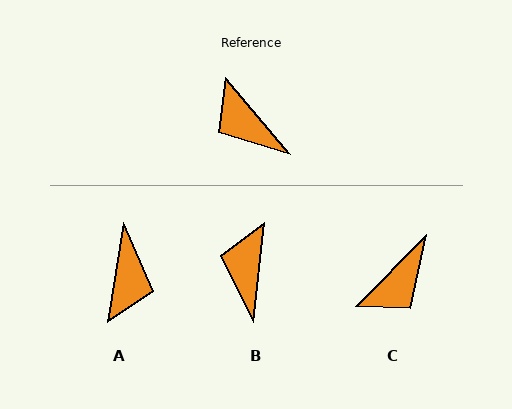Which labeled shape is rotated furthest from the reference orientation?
A, about 130 degrees away.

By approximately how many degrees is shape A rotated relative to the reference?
Approximately 130 degrees counter-clockwise.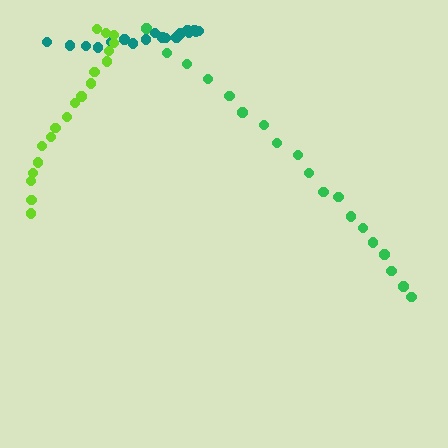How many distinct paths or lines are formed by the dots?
There are 3 distinct paths.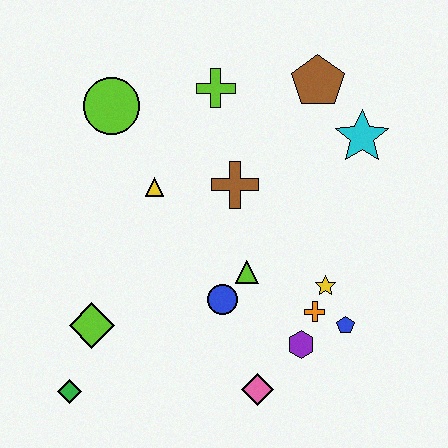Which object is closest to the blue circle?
The lime triangle is closest to the blue circle.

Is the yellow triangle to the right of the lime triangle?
No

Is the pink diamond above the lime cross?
No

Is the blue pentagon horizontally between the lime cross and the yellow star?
No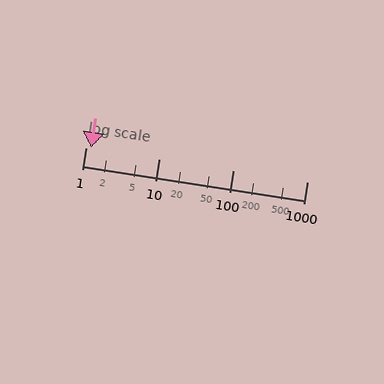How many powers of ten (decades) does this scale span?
The scale spans 3 decades, from 1 to 1000.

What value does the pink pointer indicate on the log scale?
The pointer indicates approximately 1.2.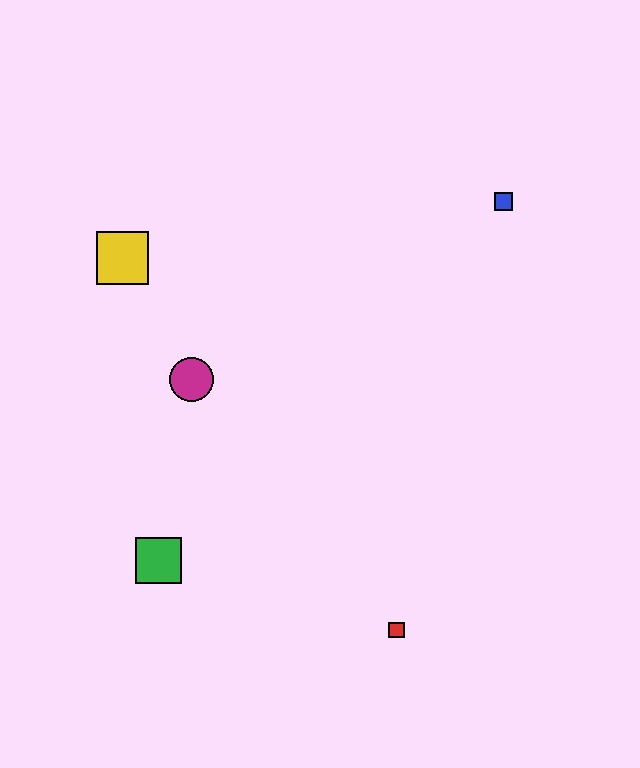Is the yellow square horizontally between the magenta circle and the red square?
No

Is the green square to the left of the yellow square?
No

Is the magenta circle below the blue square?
Yes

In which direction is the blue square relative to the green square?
The blue square is above the green square.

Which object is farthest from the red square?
The yellow square is farthest from the red square.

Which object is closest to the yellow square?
The magenta circle is closest to the yellow square.